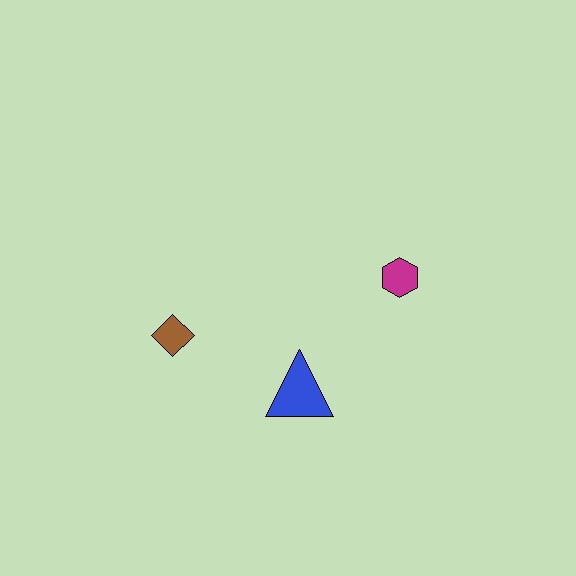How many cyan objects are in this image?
There are no cyan objects.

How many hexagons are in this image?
There is 1 hexagon.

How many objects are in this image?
There are 3 objects.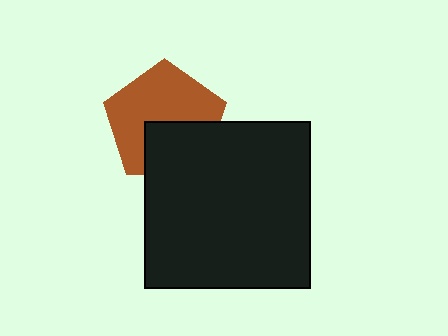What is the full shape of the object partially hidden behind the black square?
The partially hidden object is a brown pentagon.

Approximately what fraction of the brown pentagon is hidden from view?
Roughly 37% of the brown pentagon is hidden behind the black square.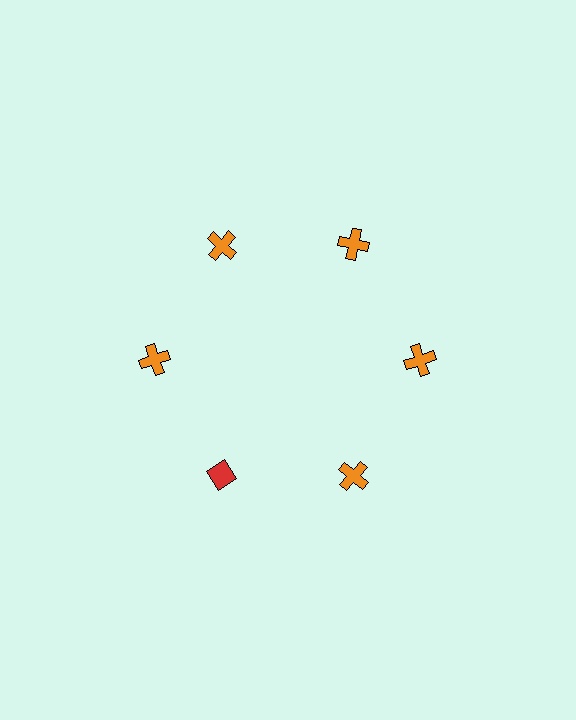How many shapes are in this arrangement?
There are 6 shapes arranged in a ring pattern.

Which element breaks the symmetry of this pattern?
The red diamond at roughly the 7 o'clock position breaks the symmetry. All other shapes are orange crosses.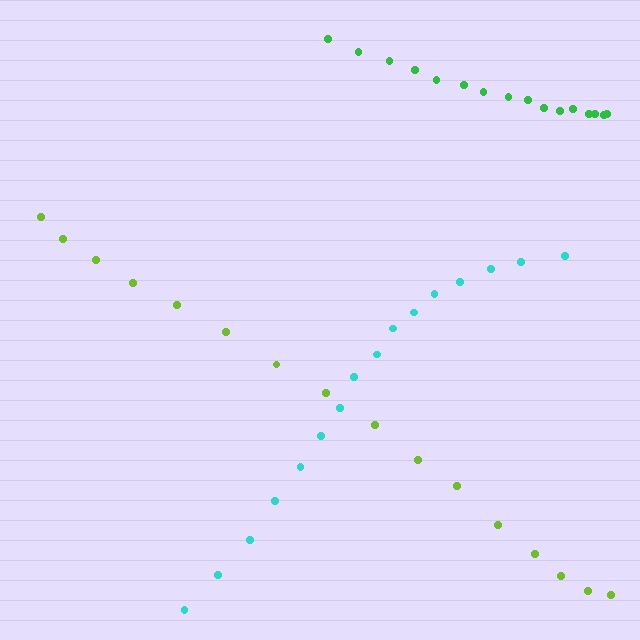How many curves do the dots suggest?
There are 3 distinct paths.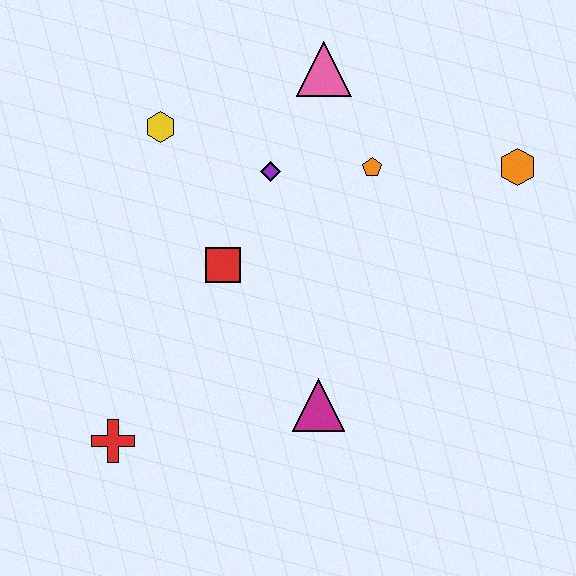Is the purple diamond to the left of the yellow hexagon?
No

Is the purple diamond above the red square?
Yes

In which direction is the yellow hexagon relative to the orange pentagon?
The yellow hexagon is to the left of the orange pentagon.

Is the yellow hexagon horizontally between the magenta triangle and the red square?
No